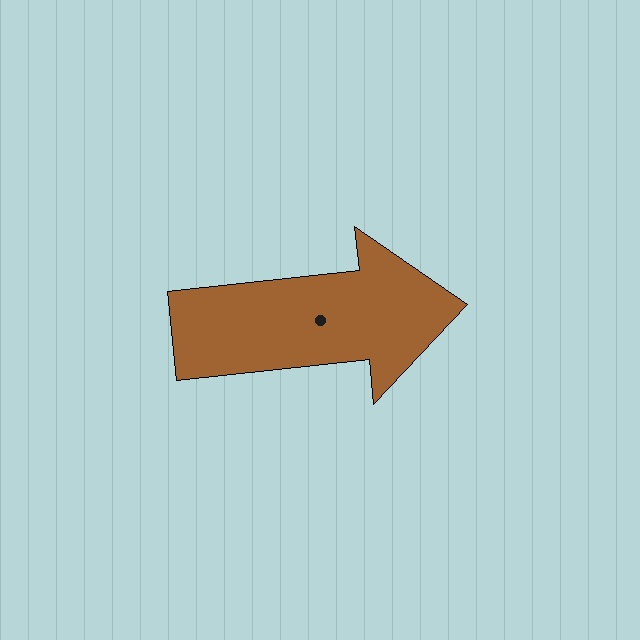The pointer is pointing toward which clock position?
Roughly 3 o'clock.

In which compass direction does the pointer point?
East.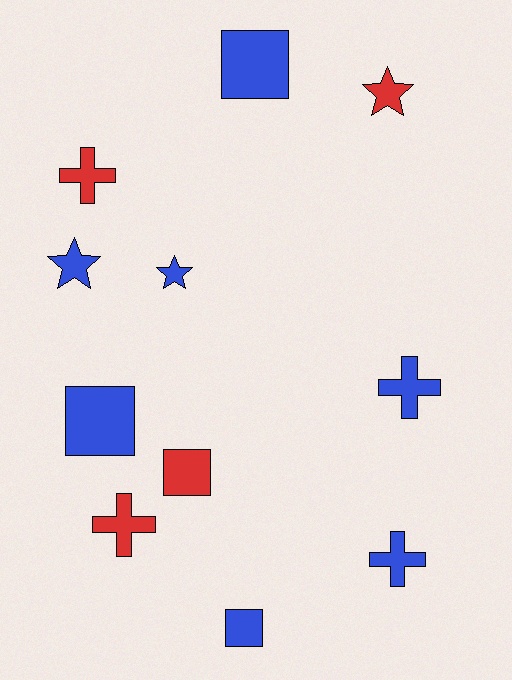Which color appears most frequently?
Blue, with 7 objects.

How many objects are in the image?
There are 11 objects.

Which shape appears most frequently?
Square, with 4 objects.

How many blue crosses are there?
There are 2 blue crosses.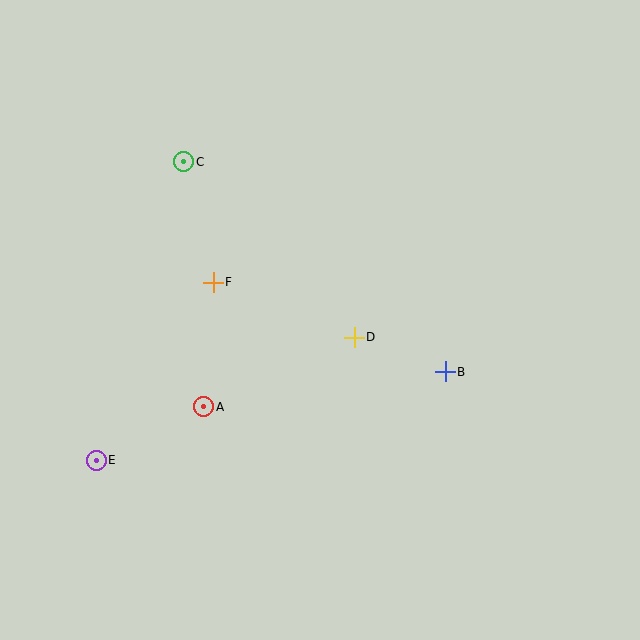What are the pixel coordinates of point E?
Point E is at (96, 460).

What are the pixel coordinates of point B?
Point B is at (445, 372).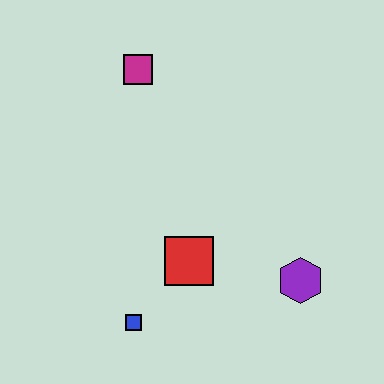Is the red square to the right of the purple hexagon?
No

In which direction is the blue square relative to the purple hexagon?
The blue square is to the left of the purple hexagon.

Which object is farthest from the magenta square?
The purple hexagon is farthest from the magenta square.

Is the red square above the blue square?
Yes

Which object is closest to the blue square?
The red square is closest to the blue square.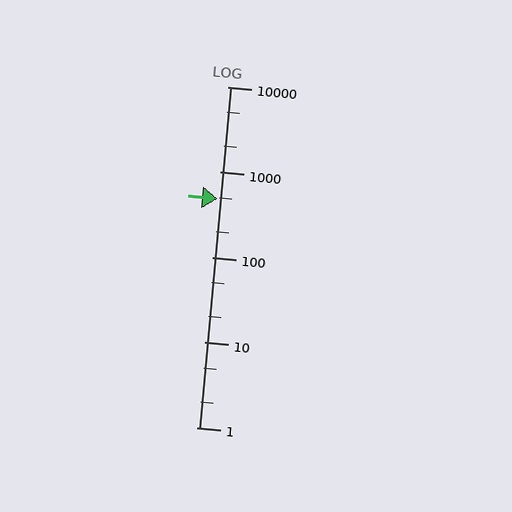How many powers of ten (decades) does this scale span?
The scale spans 4 decades, from 1 to 10000.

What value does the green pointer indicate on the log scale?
The pointer indicates approximately 480.